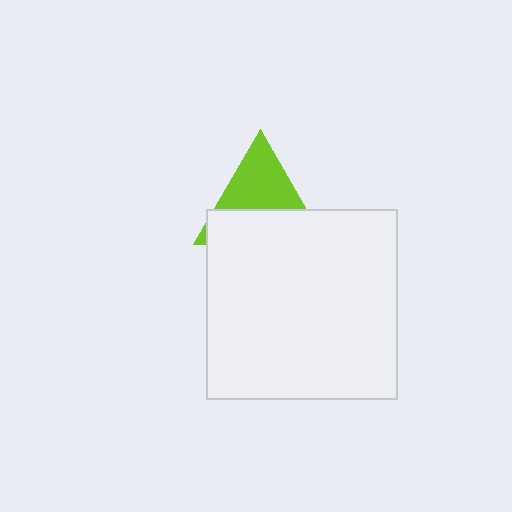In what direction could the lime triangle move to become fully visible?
The lime triangle could move up. That would shift it out from behind the white square entirely.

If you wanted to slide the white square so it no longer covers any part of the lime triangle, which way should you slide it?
Slide it down — that is the most direct way to separate the two shapes.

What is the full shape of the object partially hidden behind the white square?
The partially hidden object is a lime triangle.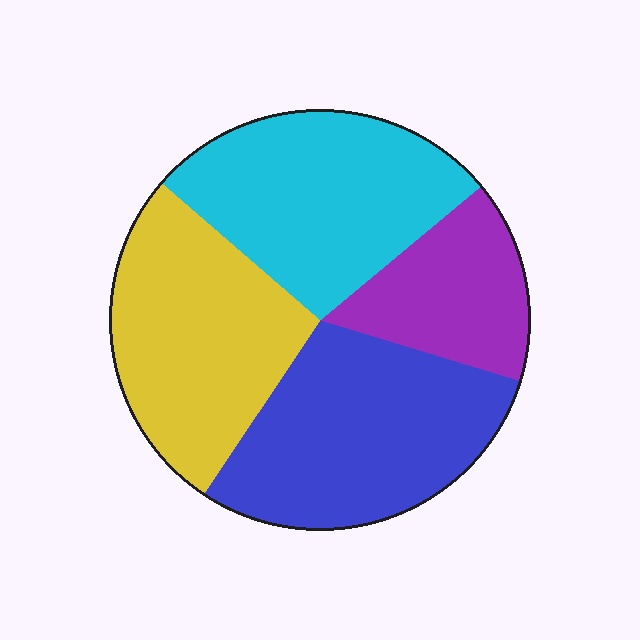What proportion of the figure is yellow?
Yellow takes up about one quarter (1/4) of the figure.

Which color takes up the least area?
Purple, at roughly 15%.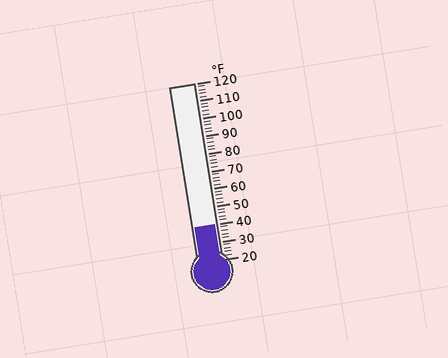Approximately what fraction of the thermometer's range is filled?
The thermometer is filled to approximately 20% of its range.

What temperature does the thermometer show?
The thermometer shows approximately 40°F.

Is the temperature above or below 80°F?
The temperature is below 80°F.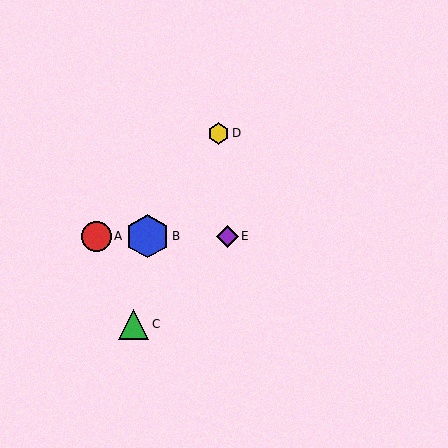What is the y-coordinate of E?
Object E is at y≈236.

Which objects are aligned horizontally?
Objects A, B, E are aligned horizontally.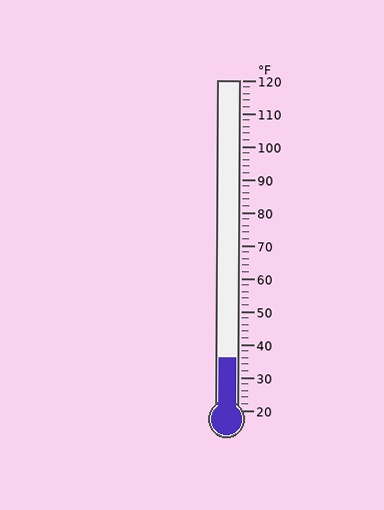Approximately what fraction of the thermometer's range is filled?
The thermometer is filled to approximately 15% of its range.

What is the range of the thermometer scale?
The thermometer scale ranges from 20°F to 120°F.